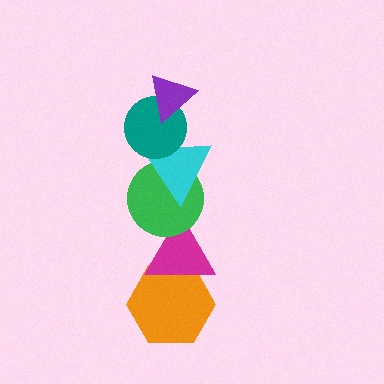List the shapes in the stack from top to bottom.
From top to bottom: the purple triangle, the teal circle, the cyan triangle, the green circle, the magenta triangle, the orange hexagon.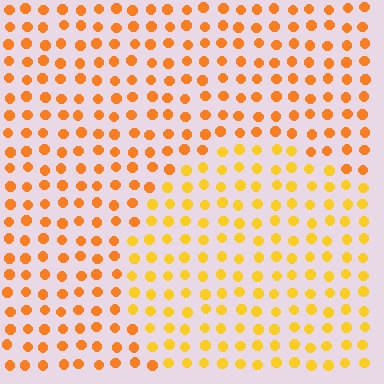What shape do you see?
I see a circle.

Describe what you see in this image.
The image is filled with small orange elements in a uniform arrangement. A circle-shaped region is visible where the elements are tinted to a slightly different hue, forming a subtle color boundary.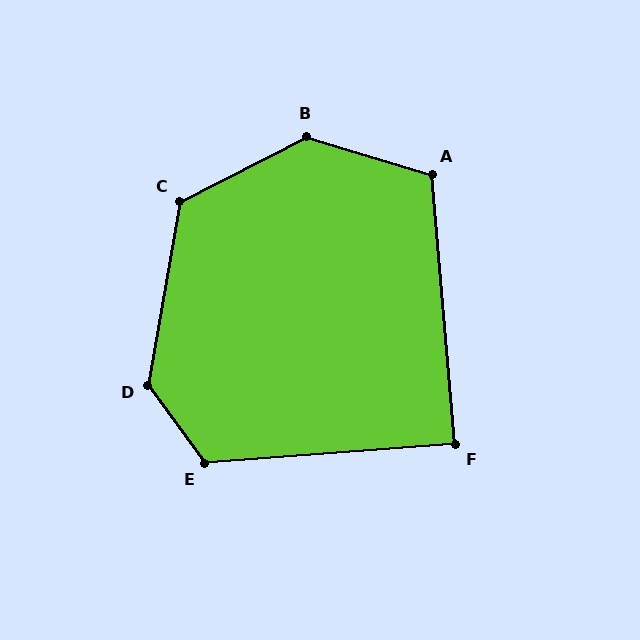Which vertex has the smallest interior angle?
F, at approximately 89 degrees.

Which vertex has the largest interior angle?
B, at approximately 136 degrees.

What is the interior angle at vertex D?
Approximately 134 degrees (obtuse).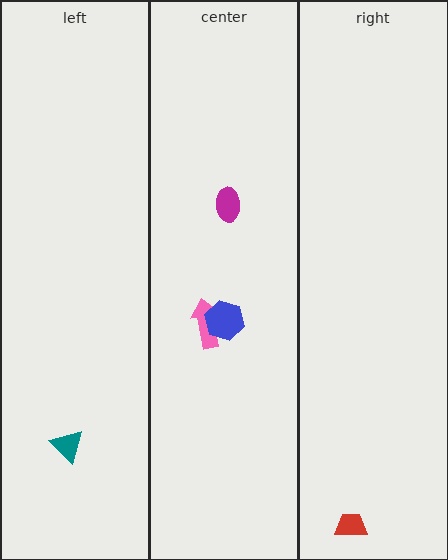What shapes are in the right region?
The red trapezoid.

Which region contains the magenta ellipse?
The center region.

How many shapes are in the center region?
3.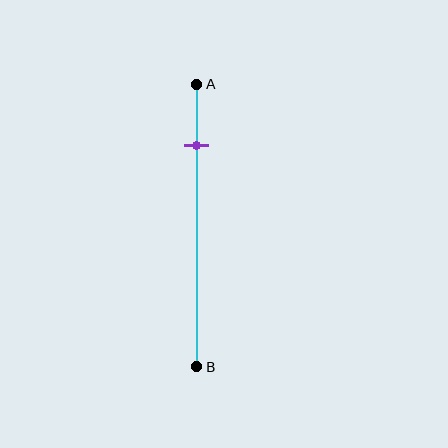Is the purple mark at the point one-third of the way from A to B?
No, the mark is at about 20% from A, not at the 33% one-third point.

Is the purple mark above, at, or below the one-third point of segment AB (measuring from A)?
The purple mark is above the one-third point of segment AB.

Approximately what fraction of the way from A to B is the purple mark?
The purple mark is approximately 20% of the way from A to B.